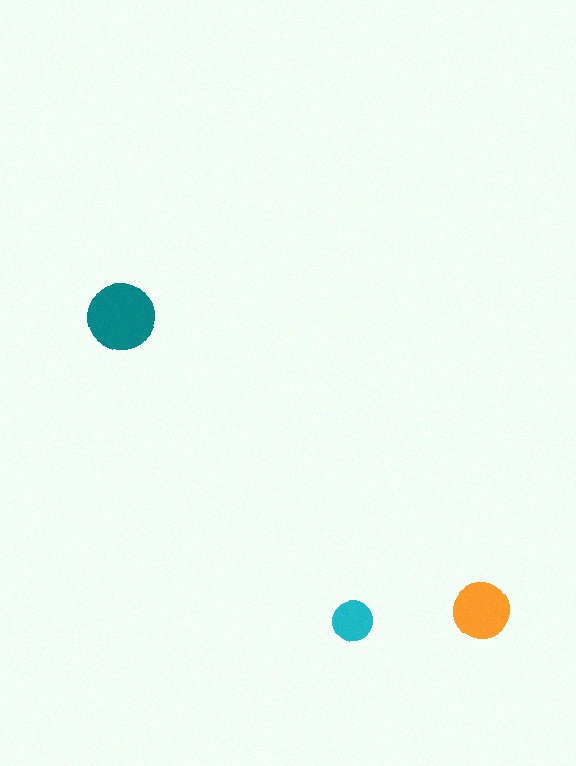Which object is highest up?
The teal circle is topmost.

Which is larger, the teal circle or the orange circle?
The teal one.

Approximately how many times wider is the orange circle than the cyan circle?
About 1.5 times wider.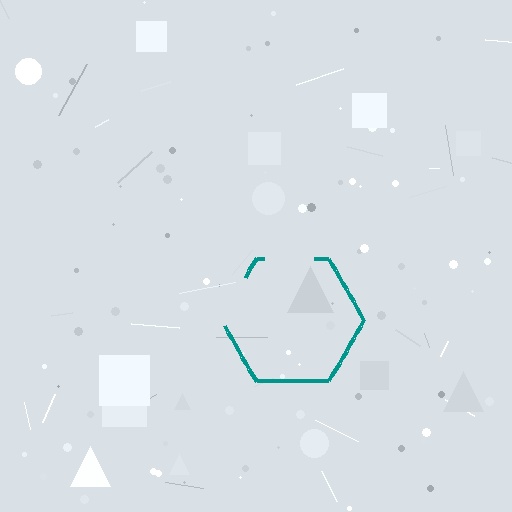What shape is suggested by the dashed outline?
The dashed outline suggests a hexagon.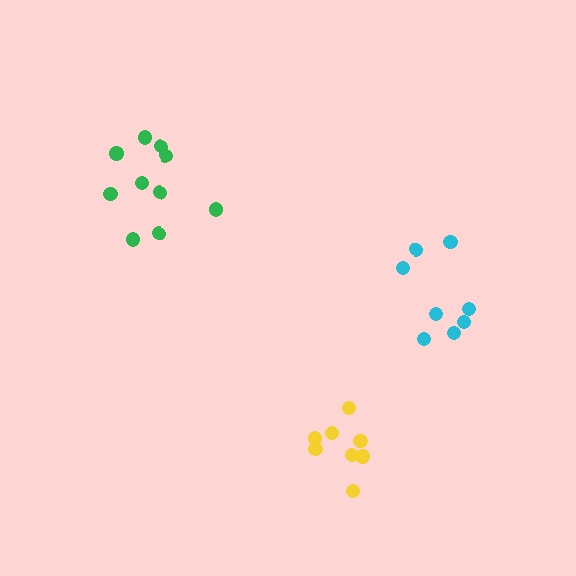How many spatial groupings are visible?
There are 3 spatial groupings.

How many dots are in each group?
Group 1: 10 dots, Group 2: 8 dots, Group 3: 8 dots (26 total).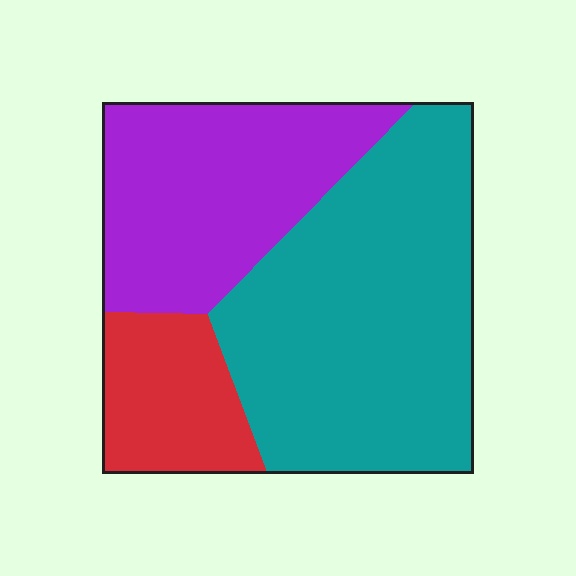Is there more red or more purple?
Purple.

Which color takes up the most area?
Teal, at roughly 50%.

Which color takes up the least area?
Red, at roughly 15%.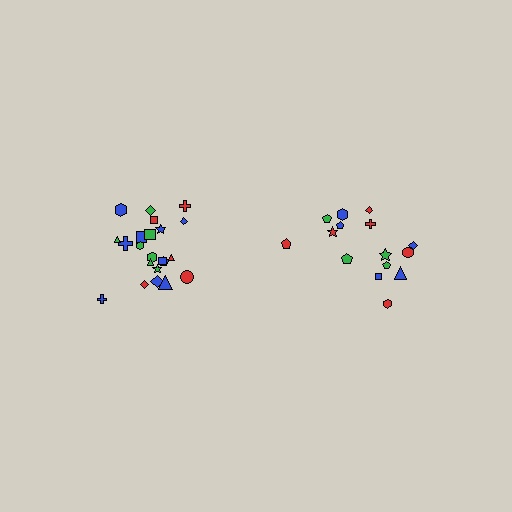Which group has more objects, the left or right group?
The left group.